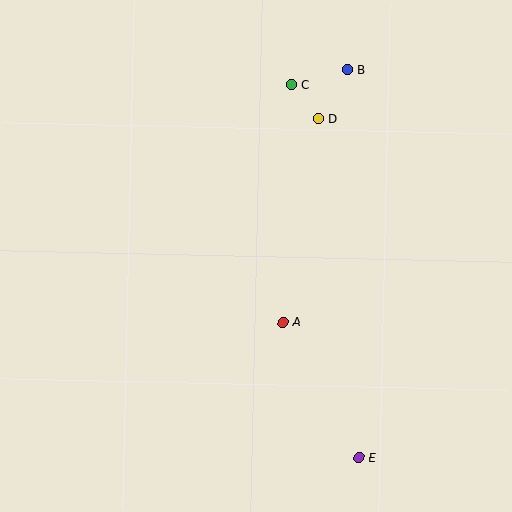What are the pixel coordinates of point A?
Point A is at (283, 322).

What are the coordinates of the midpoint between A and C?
The midpoint between A and C is at (287, 203).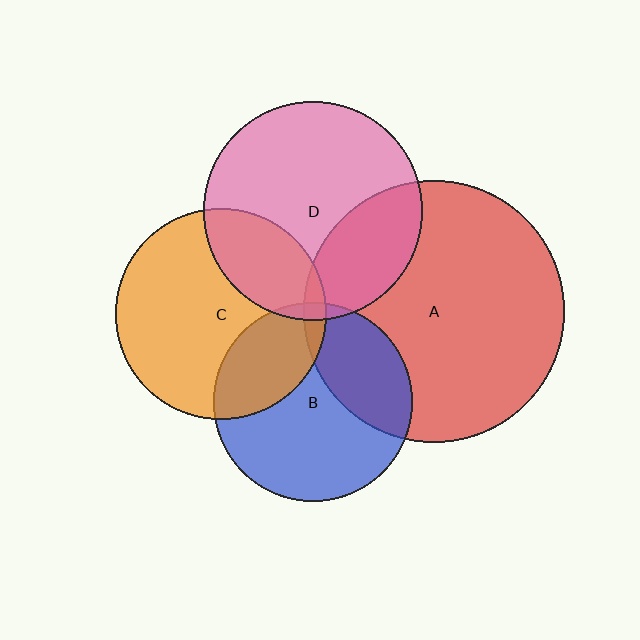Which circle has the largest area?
Circle A (red).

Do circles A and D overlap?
Yes.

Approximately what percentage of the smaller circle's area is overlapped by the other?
Approximately 30%.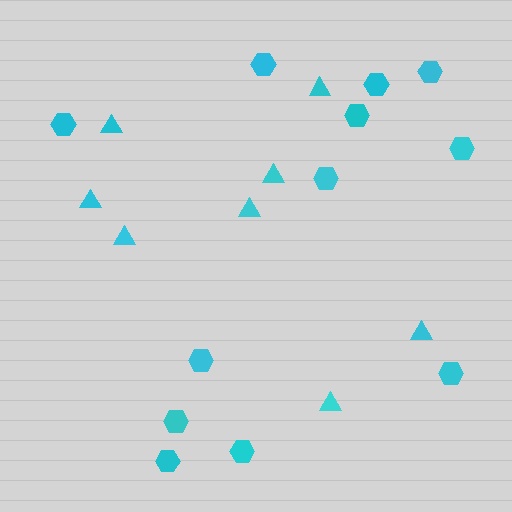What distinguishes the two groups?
There are 2 groups: one group of triangles (8) and one group of hexagons (12).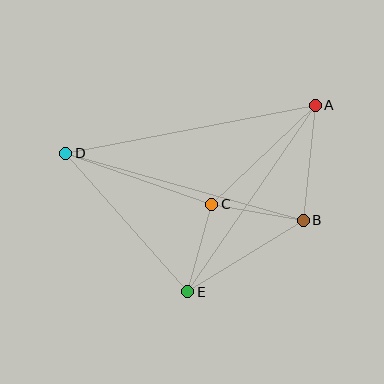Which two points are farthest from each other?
Points A and D are farthest from each other.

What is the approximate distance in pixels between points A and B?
The distance between A and B is approximately 116 pixels.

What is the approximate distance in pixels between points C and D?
The distance between C and D is approximately 155 pixels.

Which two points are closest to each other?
Points C and E are closest to each other.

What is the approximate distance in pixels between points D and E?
The distance between D and E is approximately 185 pixels.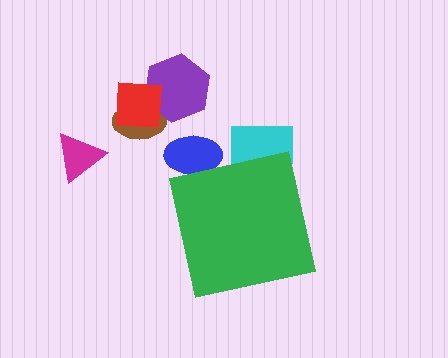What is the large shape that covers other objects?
A green square.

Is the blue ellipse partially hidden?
Yes, the blue ellipse is partially hidden behind the green square.